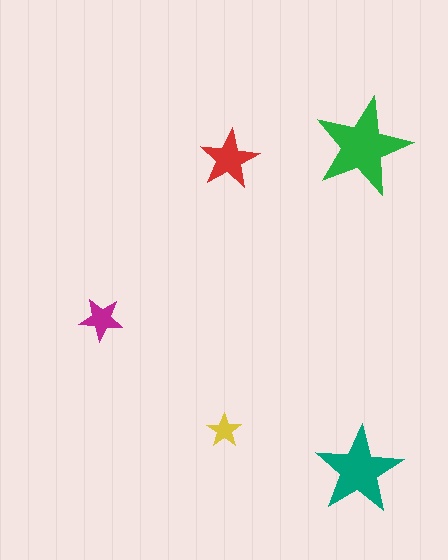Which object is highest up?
The green star is topmost.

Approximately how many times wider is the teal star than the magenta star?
About 2 times wider.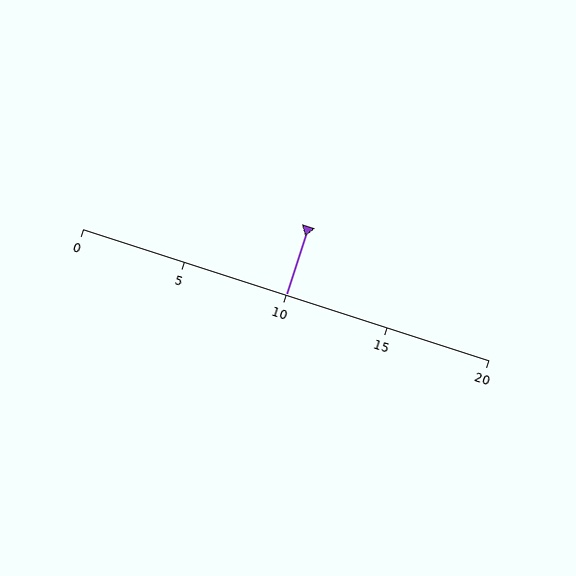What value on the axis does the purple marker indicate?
The marker indicates approximately 10.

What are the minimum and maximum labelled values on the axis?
The axis runs from 0 to 20.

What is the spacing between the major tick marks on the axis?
The major ticks are spaced 5 apart.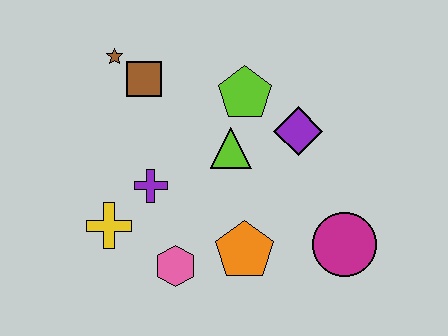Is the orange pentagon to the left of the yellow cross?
No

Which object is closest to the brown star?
The brown square is closest to the brown star.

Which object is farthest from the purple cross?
The magenta circle is farthest from the purple cross.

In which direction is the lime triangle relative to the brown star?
The lime triangle is to the right of the brown star.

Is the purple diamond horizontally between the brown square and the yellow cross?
No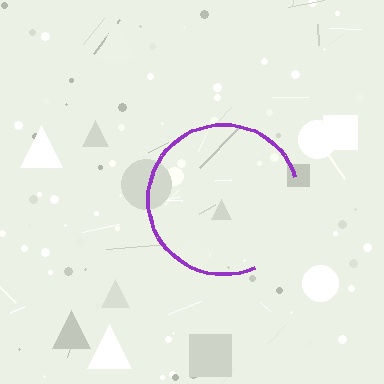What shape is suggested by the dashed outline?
The dashed outline suggests a circle.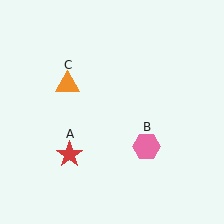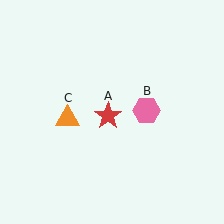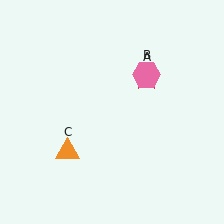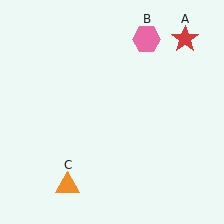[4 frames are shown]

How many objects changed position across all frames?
3 objects changed position: red star (object A), pink hexagon (object B), orange triangle (object C).